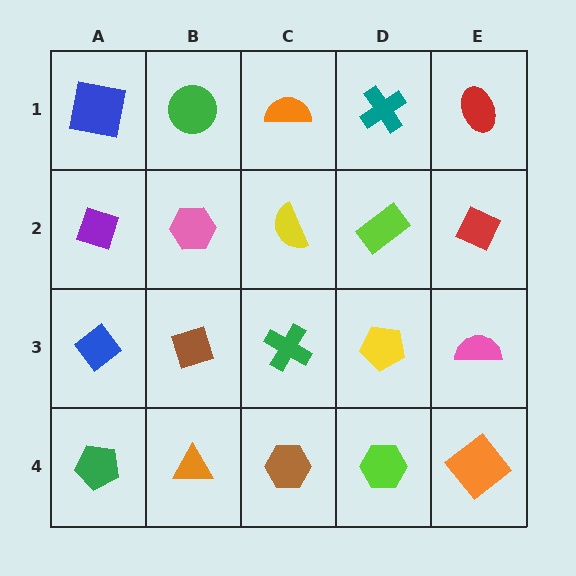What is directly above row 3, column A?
A purple diamond.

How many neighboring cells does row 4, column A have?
2.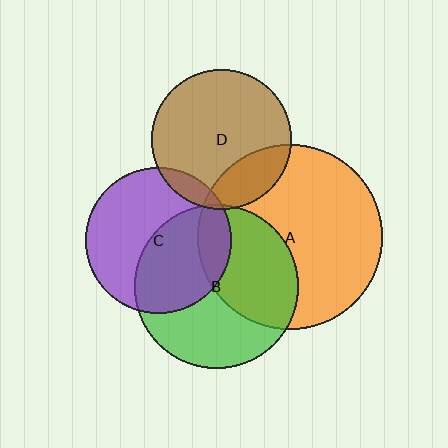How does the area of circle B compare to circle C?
Approximately 1.3 times.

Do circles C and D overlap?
Yes.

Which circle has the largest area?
Circle A (orange).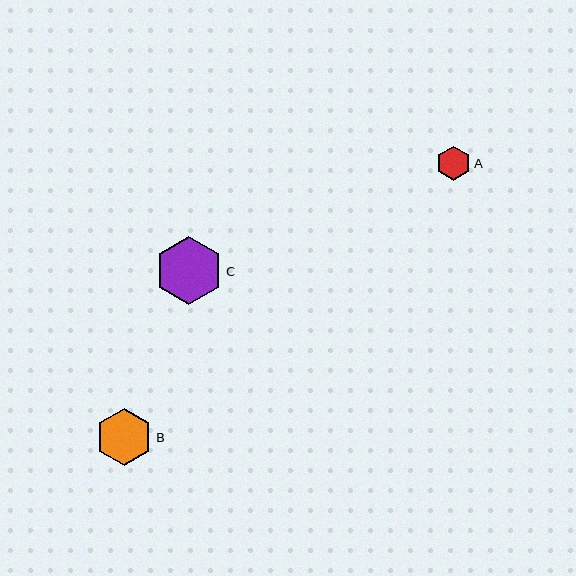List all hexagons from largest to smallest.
From largest to smallest: C, B, A.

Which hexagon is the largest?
Hexagon C is the largest with a size of approximately 67 pixels.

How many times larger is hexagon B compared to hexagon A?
Hexagon B is approximately 1.7 times the size of hexagon A.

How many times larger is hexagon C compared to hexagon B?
Hexagon C is approximately 1.2 times the size of hexagon B.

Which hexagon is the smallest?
Hexagon A is the smallest with a size of approximately 34 pixels.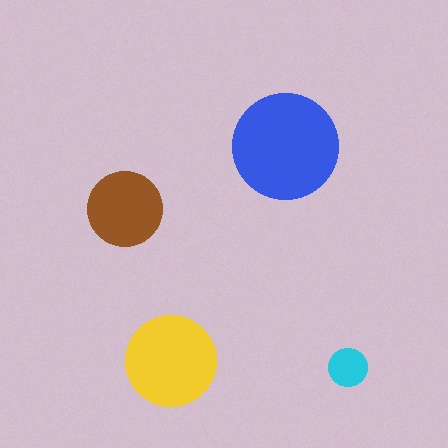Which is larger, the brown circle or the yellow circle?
The yellow one.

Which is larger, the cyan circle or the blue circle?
The blue one.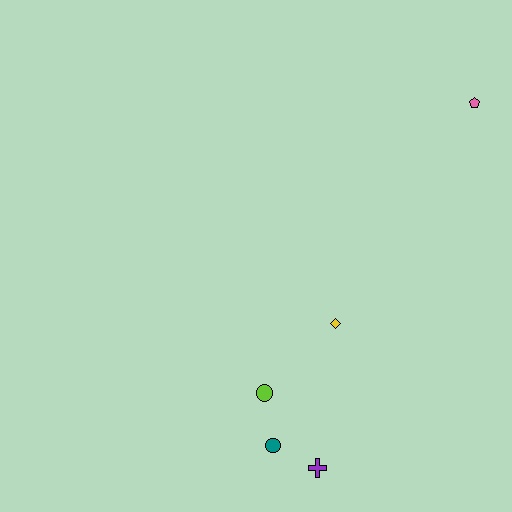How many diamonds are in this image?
There is 1 diamond.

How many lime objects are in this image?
There is 1 lime object.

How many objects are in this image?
There are 5 objects.